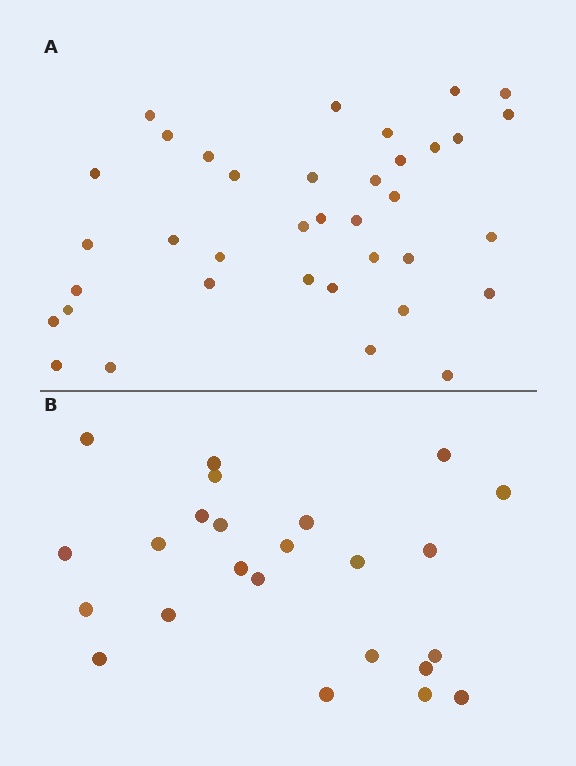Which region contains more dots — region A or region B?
Region A (the top region) has more dots.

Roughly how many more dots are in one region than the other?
Region A has approximately 15 more dots than region B.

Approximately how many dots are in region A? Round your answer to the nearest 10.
About 40 dots. (The exact count is 37, which rounds to 40.)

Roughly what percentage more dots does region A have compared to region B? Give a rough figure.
About 55% more.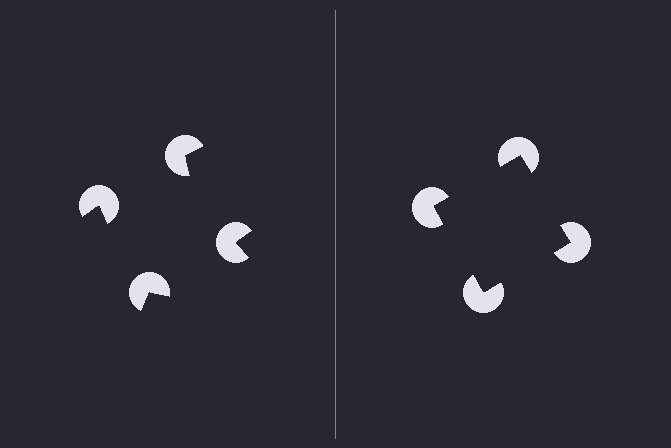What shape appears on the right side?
An illusory square.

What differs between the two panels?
The pac-man discs are positioned identically on both sides; only the wedge orientations differ. On the right they align to a square; on the left they are misaligned.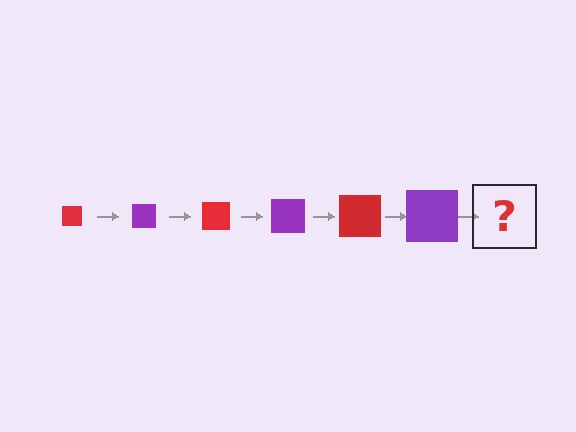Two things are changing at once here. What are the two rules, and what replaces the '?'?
The two rules are that the square grows larger each step and the color cycles through red and purple. The '?' should be a red square, larger than the previous one.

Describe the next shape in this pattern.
It should be a red square, larger than the previous one.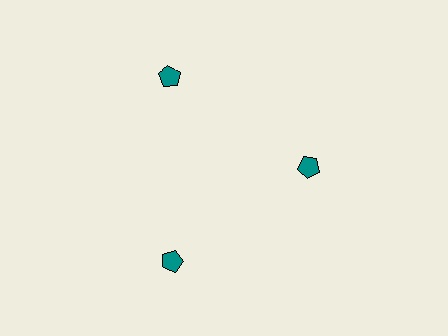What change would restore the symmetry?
The symmetry would be restored by moving it outward, back onto the ring so that all 3 pentagons sit at equal angles and equal distance from the center.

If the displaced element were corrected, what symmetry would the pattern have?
It would have 3-fold rotational symmetry — the pattern would map onto itself every 120 degrees.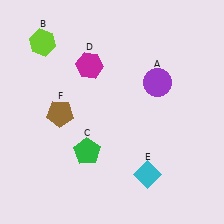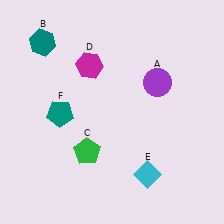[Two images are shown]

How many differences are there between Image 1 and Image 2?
There are 2 differences between the two images.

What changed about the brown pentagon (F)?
In Image 1, F is brown. In Image 2, it changed to teal.